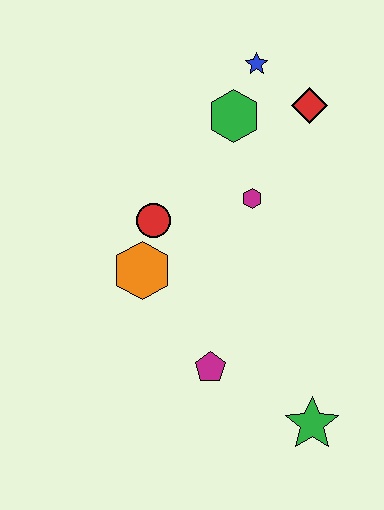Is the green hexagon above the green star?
Yes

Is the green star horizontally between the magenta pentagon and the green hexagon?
No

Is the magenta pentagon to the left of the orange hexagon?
No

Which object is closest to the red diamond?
The blue star is closest to the red diamond.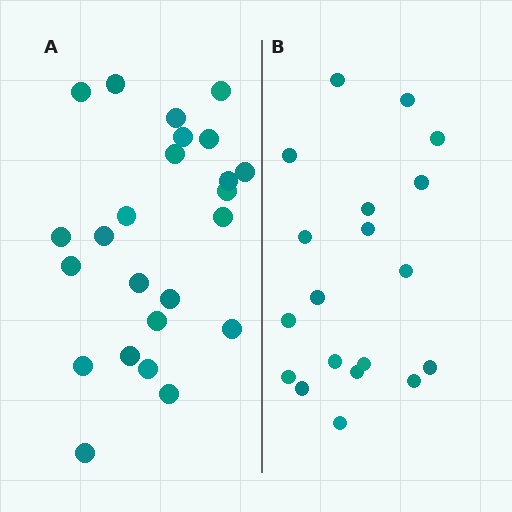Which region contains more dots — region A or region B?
Region A (the left region) has more dots.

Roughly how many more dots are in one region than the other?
Region A has about 5 more dots than region B.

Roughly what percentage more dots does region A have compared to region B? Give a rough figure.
About 25% more.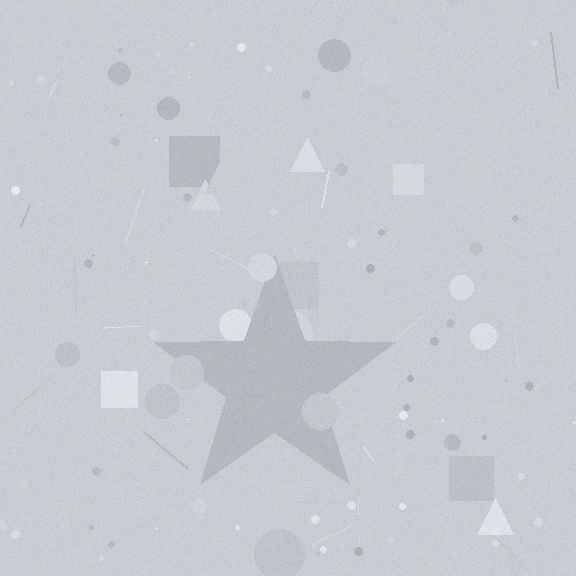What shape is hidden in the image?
A star is hidden in the image.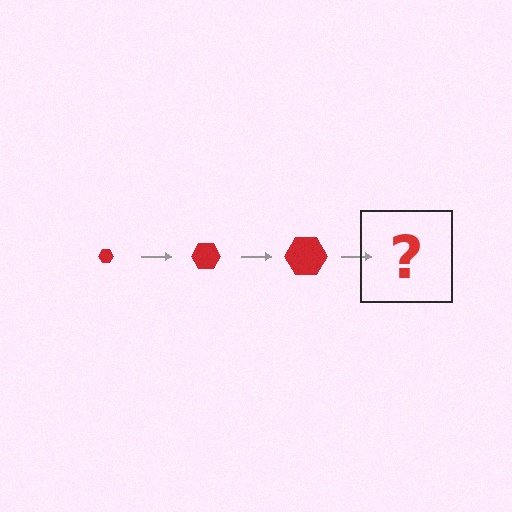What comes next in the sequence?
The next element should be a red hexagon, larger than the previous one.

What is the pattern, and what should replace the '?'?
The pattern is that the hexagon gets progressively larger each step. The '?' should be a red hexagon, larger than the previous one.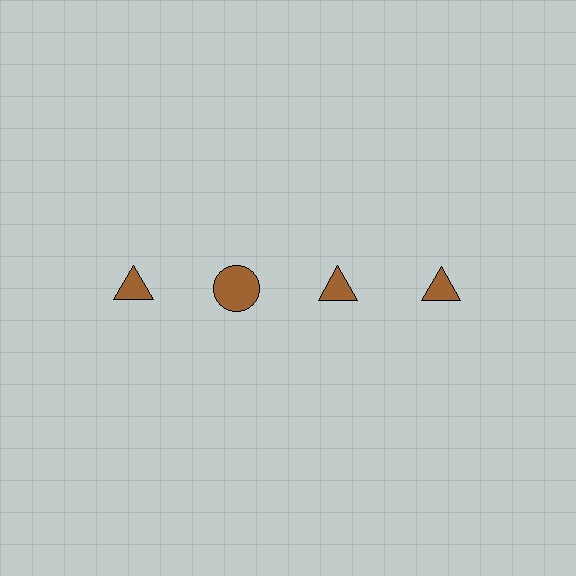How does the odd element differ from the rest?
It has a different shape: circle instead of triangle.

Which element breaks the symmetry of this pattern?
The brown circle in the top row, second from left column breaks the symmetry. All other shapes are brown triangles.